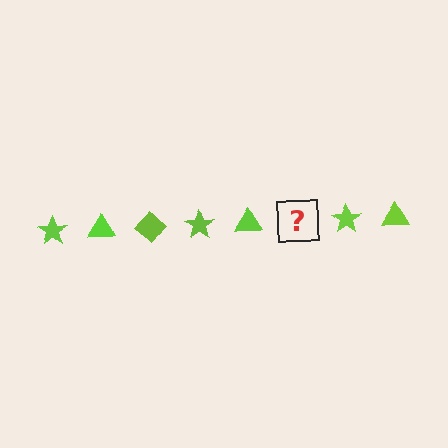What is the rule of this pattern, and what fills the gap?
The rule is that the pattern cycles through star, triangle, diamond shapes in lime. The gap should be filled with a lime diamond.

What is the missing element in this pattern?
The missing element is a lime diamond.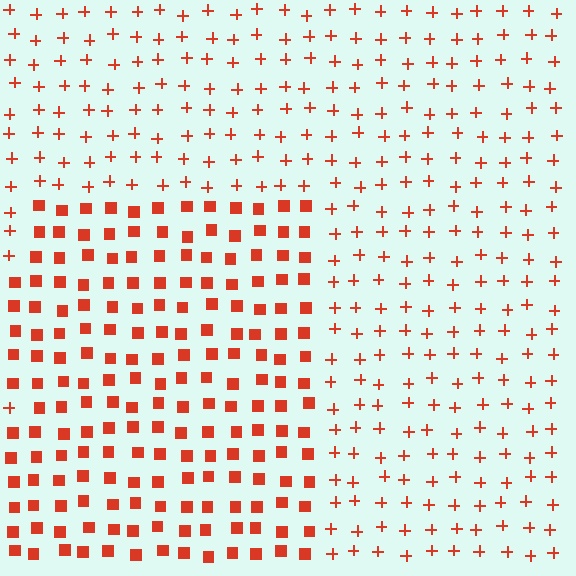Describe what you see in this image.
The image is filled with small red elements arranged in a uniform grid. A rectangle-shaped region contains squares, while the surrounding area contains plus signs. The boundary is defined purely by the change in element shape.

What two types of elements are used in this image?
The image uses squares inside the rectangle region and plus signs outside it.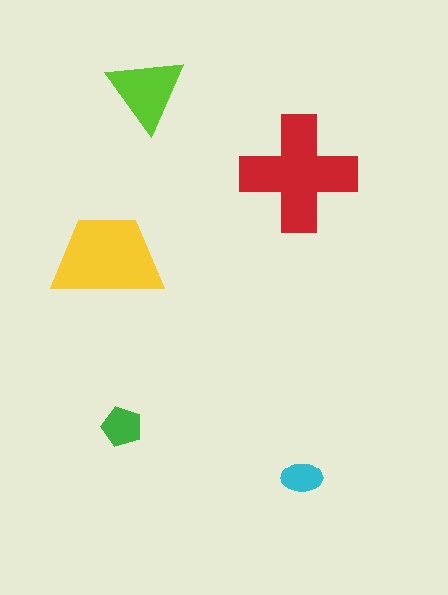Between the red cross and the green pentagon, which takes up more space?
The red cross.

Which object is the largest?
The red cross.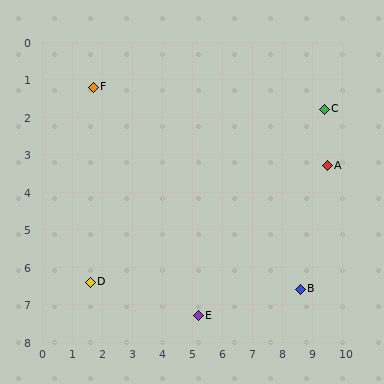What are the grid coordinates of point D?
Point D is at approximately (1.6, 6.4).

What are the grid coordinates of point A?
Point A is at approximately (9.5, 3.3).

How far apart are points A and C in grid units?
Points A and C are about 1.5 grid units apart.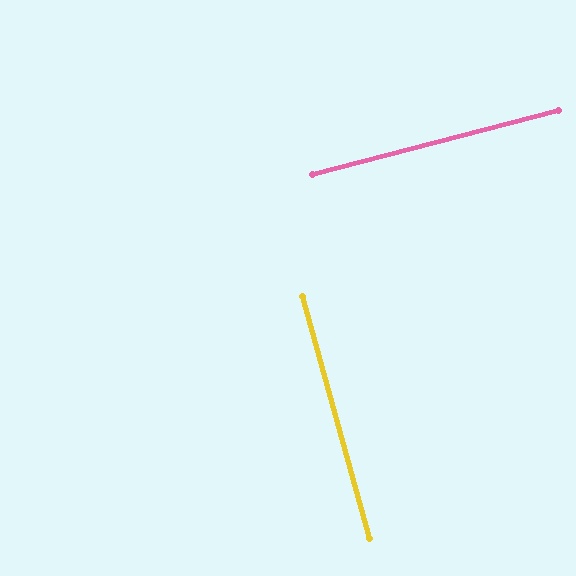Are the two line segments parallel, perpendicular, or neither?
Perpendicular — they meet at approximately 89°.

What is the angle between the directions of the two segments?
Approximately 89 degrees.